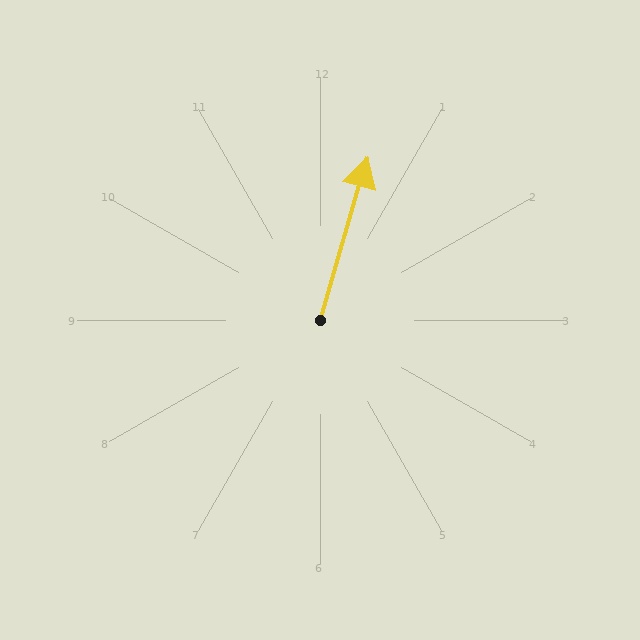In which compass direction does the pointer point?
North.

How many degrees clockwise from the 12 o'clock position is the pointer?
Approximately 16 degrees.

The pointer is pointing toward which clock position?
Roughly 1 o'clock.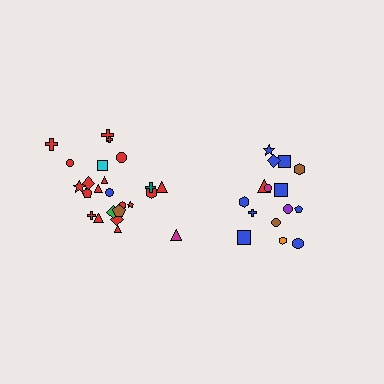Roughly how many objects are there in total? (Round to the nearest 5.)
Roughly 40 objects in total.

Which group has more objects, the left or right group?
The left group.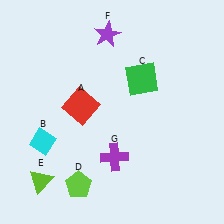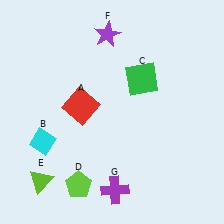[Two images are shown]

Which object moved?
The purple cross (G) moved down.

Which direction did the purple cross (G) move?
The purple cross (G) moved down.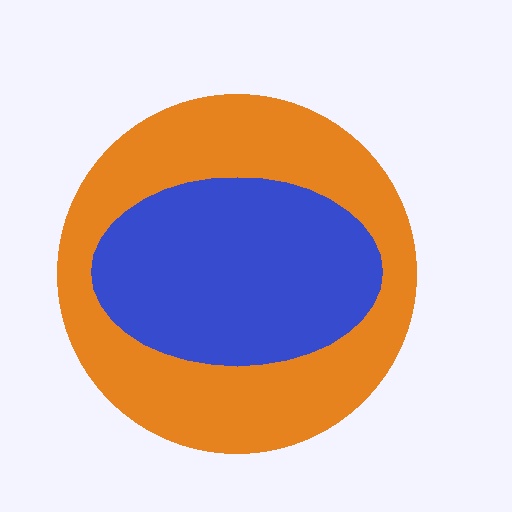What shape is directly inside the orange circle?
The blue ellipse.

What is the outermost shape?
The orange circle.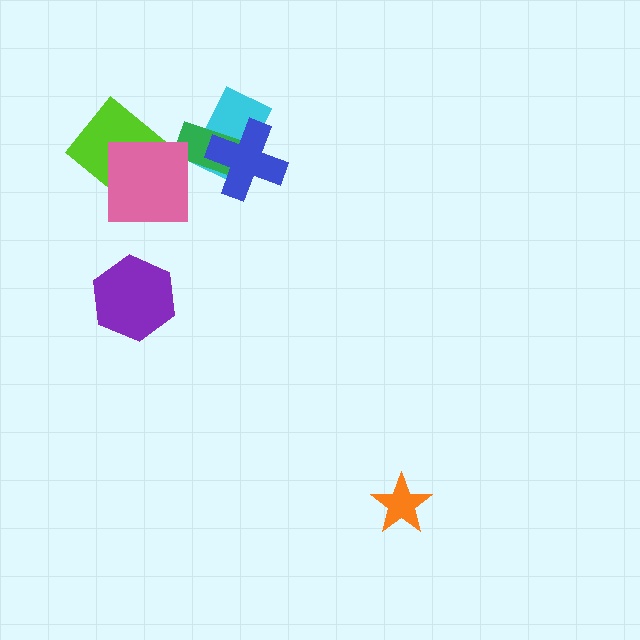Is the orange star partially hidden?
No, no other shape covers it.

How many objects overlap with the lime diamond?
1 object overlaps with the lime diamond.